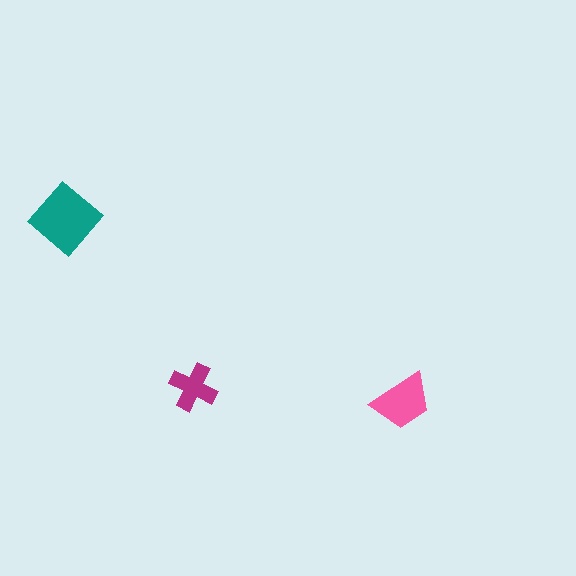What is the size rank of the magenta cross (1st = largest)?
3rd.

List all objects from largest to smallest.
The teal diamond, the pink trapezoid, the magenta cross.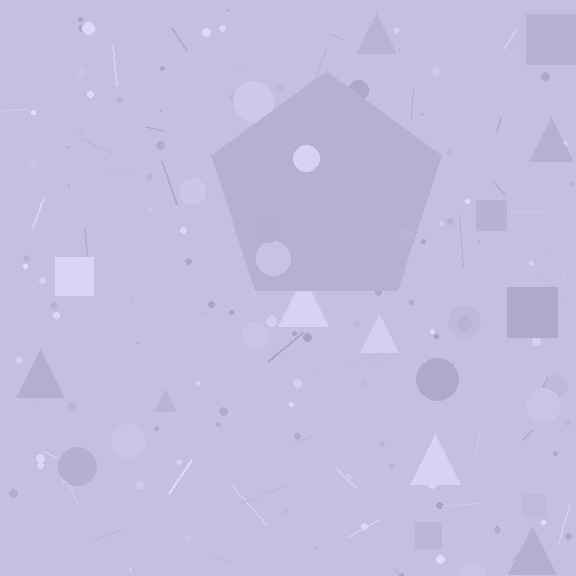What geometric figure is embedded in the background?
A pentagon is embedded in the background.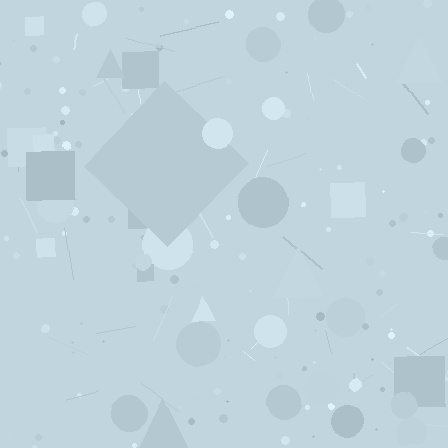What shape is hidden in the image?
A diamond is hidden in the image.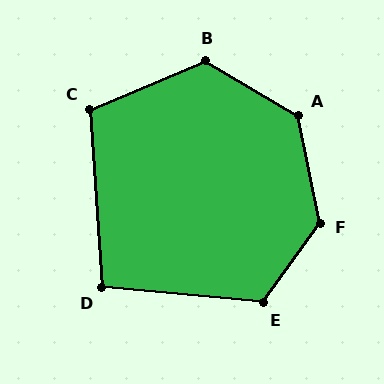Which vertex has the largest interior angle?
F, at approximately 134 degrees.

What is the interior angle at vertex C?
Approximately 109 degrees (obtuse).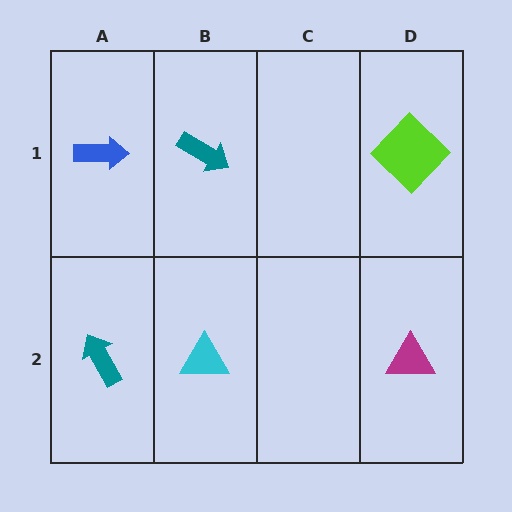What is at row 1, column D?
A lime diamond.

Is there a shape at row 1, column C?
No, that cell is empty.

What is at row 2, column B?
A cyan triangle.